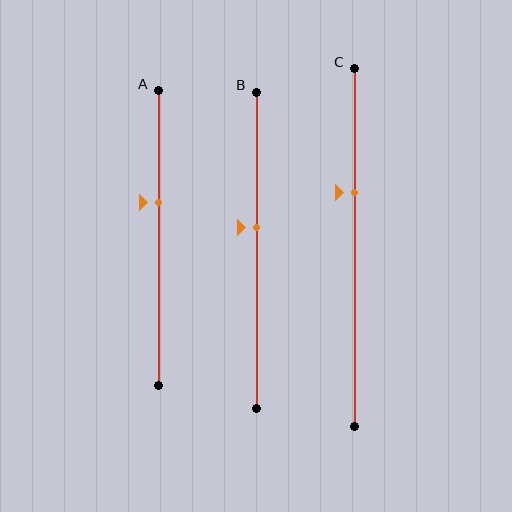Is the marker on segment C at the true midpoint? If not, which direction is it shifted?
No, the marker on segment C is shifted upward by about 15% of the segment length.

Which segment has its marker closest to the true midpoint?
Segment B has its marker closest to the true midpoint.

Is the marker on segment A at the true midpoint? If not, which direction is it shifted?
No, the marker on segment A is shifted upward by about 12% of the segment length.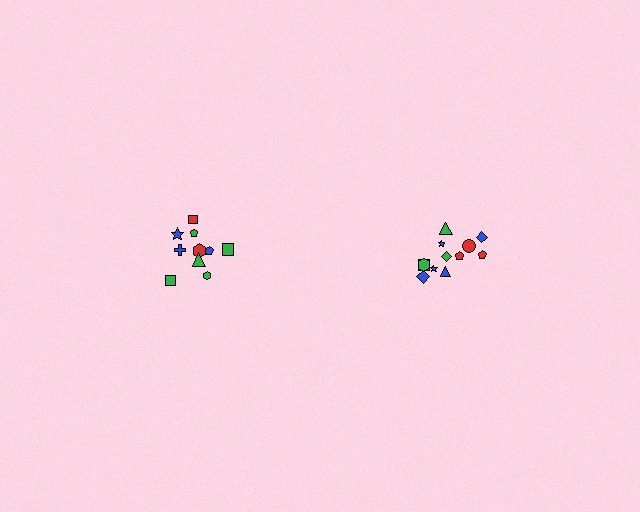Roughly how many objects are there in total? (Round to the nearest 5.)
Roughly 20 objects in total.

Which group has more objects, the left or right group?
The right group.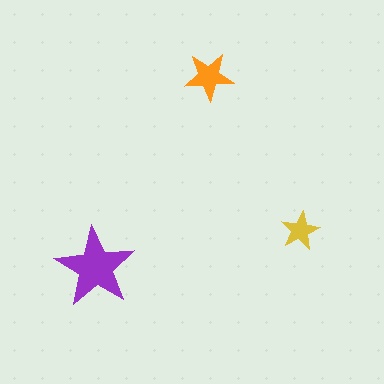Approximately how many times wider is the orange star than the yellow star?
About 1.5 times wider.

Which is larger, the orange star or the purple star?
The purple one.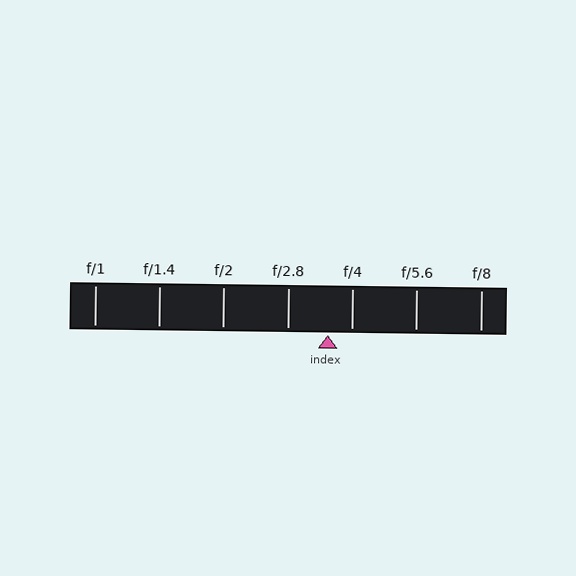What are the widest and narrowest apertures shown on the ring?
The widest aperture shown is f/1 and the narrowest is f/8.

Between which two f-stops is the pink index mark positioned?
The index mark is between f/2.8 and f/4.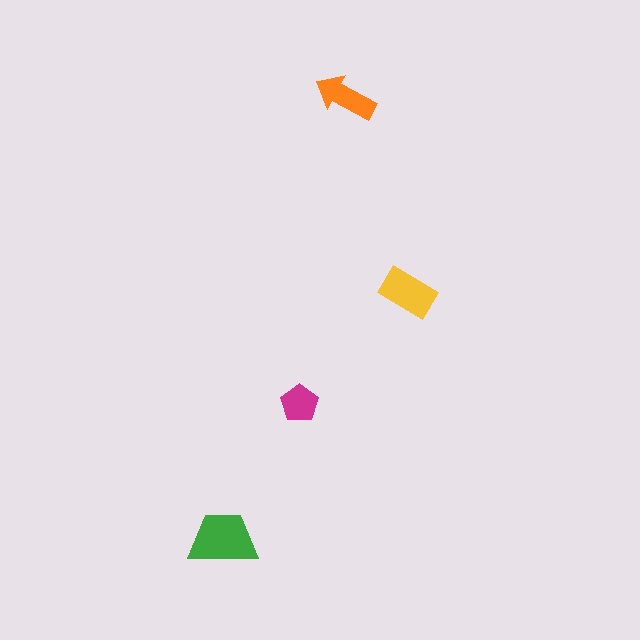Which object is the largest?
The green trapezoid.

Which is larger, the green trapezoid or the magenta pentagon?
The green trapezoid.